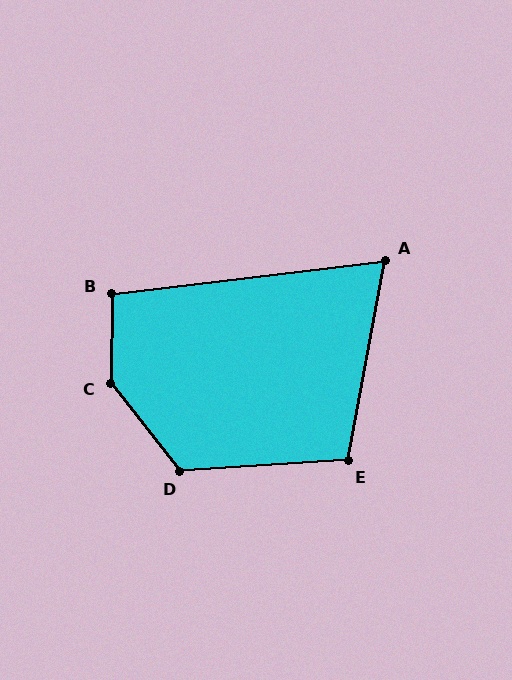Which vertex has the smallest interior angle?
A, at approximately 73 degrees.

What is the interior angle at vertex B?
Approximately 97 degrees (obtuse).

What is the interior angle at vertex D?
Approximately 125 degrees (obtuse).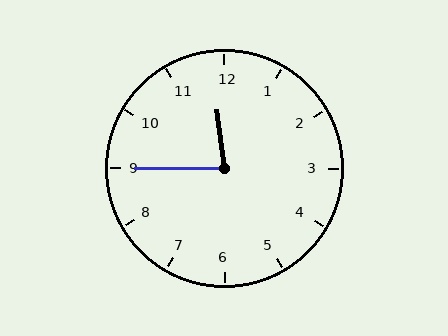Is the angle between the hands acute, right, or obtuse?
It is acute.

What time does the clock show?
11:45.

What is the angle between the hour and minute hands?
Approximately 82 degrees.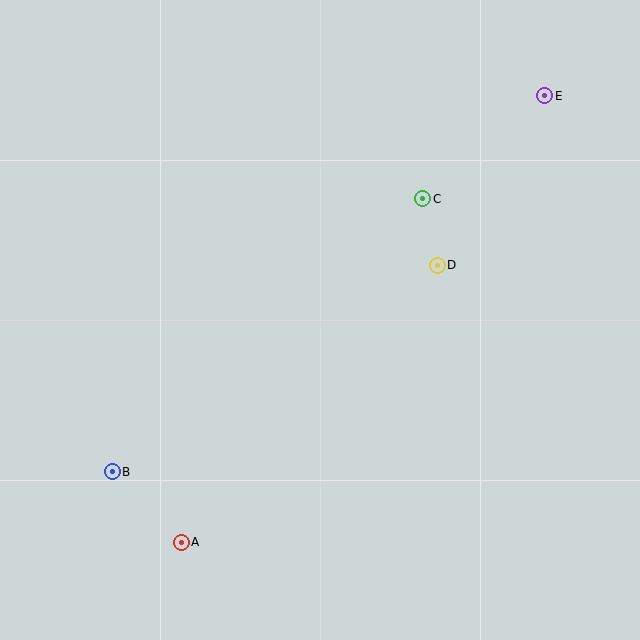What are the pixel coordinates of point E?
Point E is at (545, 96).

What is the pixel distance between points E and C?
The distance between E and C is 160 pixels.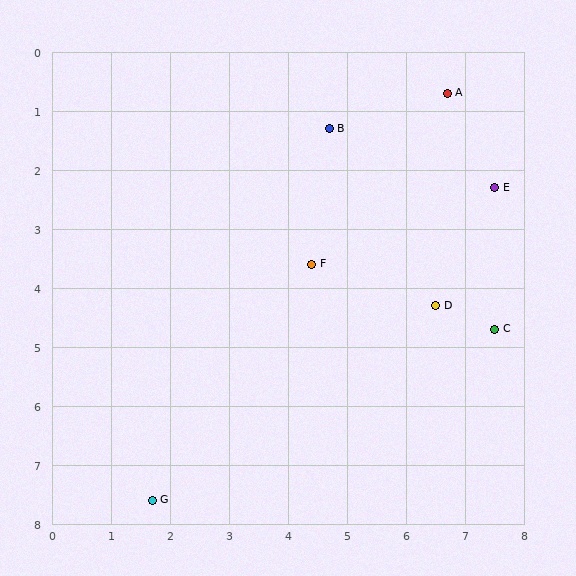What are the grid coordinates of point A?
Point A is at approximately (6.7, 0.7).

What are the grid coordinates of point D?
Point D is at approximately (6.5, 4.3).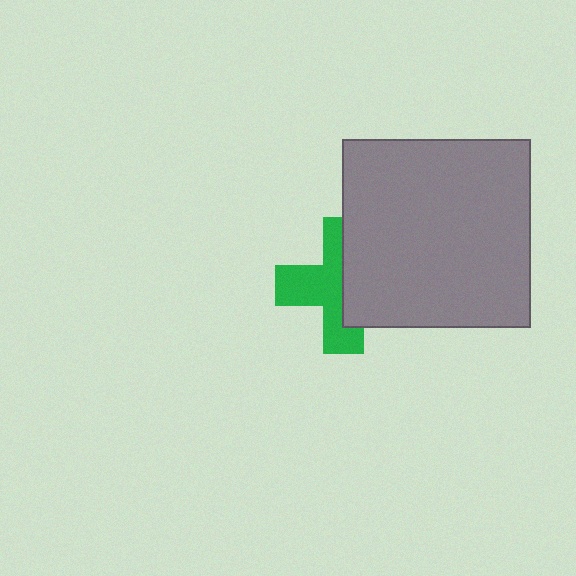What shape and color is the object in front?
The object in front is a gray square.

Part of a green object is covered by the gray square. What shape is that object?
It is a cross.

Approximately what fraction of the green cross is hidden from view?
Roughly 47% of the green cross is hidden behind the gray square.